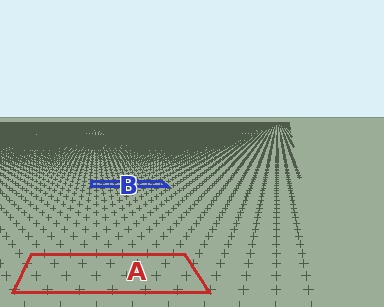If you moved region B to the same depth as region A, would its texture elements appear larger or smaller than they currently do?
They would appear larger. At a closer depth, the same texture elements are projected at a bigger on-screen size.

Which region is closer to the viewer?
Region A is closer. The texture elements there are larger and more spread out.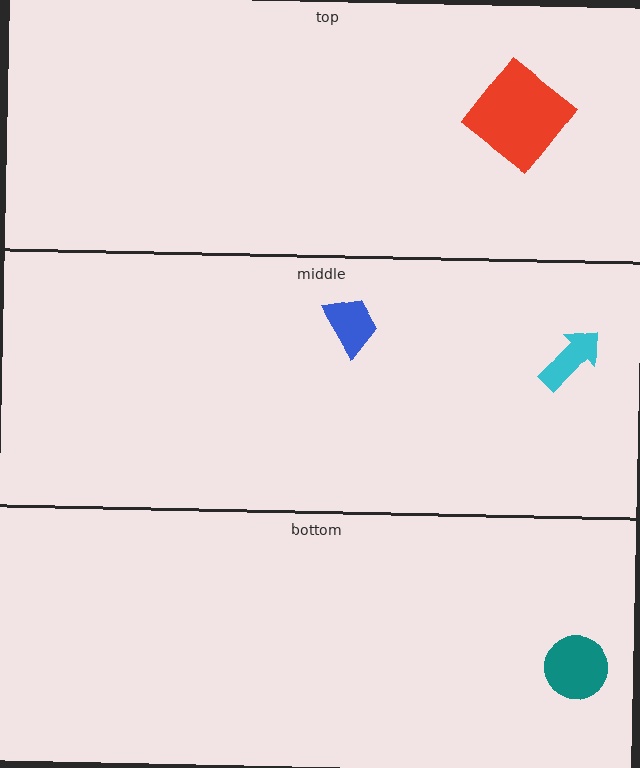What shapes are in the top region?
The red diamond.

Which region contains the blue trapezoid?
The middle region.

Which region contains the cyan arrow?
The middle region.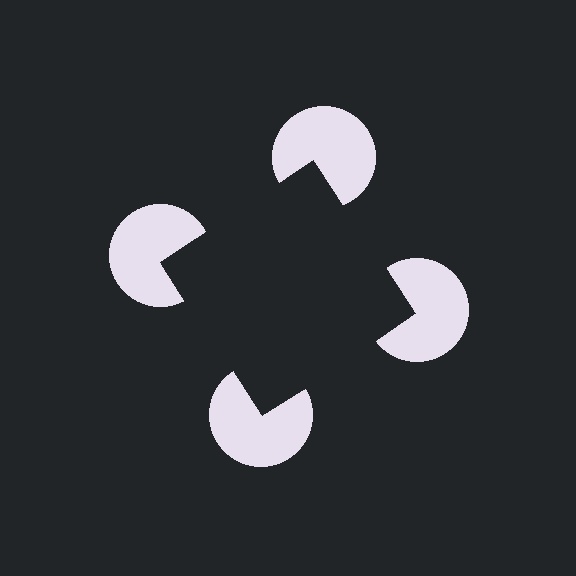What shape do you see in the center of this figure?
An illusory square — its edges are inferred from the aligned wedge cuts in the pac-man discs, not physically drawn.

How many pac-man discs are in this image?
There are 4 — one at each vertex of the illusory square.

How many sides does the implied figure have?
4 sides.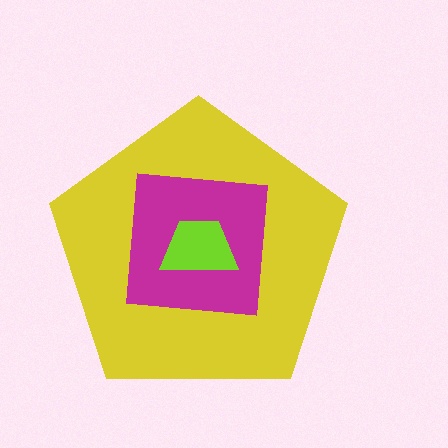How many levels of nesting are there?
3.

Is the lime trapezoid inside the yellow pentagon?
Yes.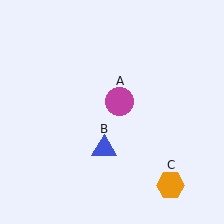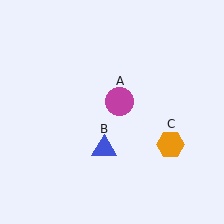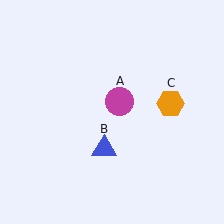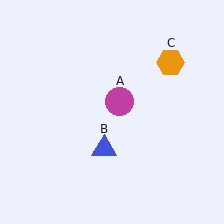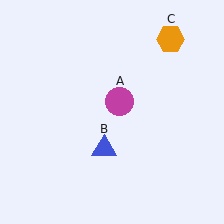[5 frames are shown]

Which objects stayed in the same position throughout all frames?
Magenta circle (object A) and blue triangle (object B) remained stationary.